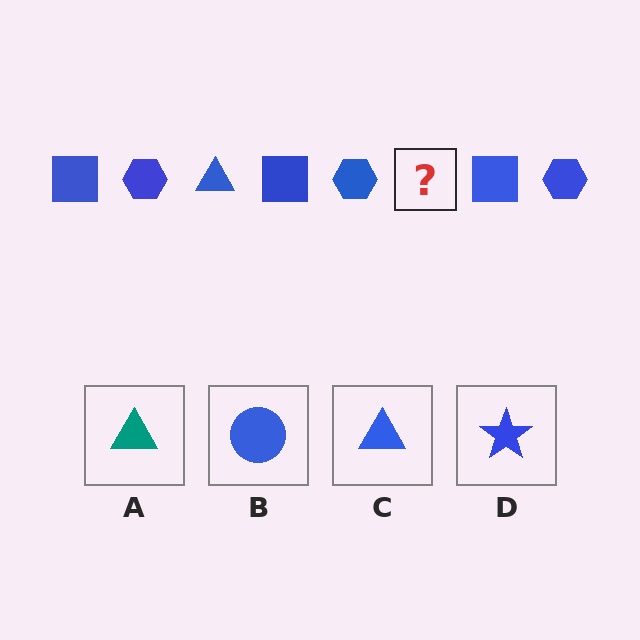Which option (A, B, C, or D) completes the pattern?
C.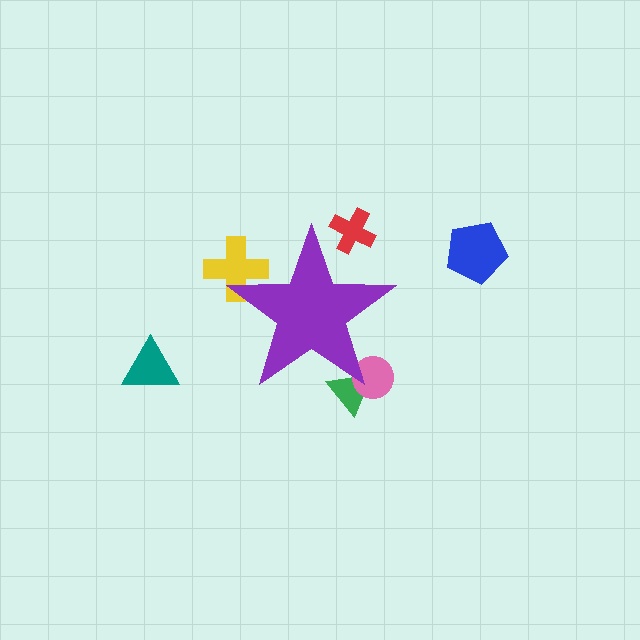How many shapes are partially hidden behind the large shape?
4 shapes are partially hidden.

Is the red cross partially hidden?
Yes, the red cross is partially hidden behind the purple star.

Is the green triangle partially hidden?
Yes, the green triangle is partially hidden behind the purple star.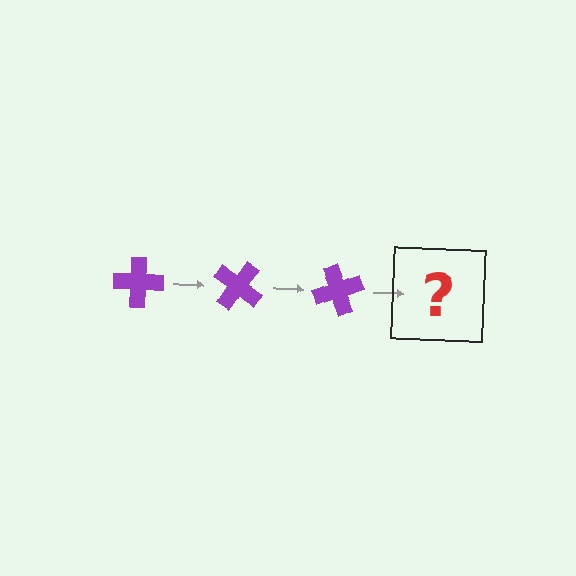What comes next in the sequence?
The next element should be a purple cross rotated 105 degrees.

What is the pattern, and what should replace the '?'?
The pattern is that the cross rotates 35 degrees each step. The '?' should be a purple cross rotated 105 degrees.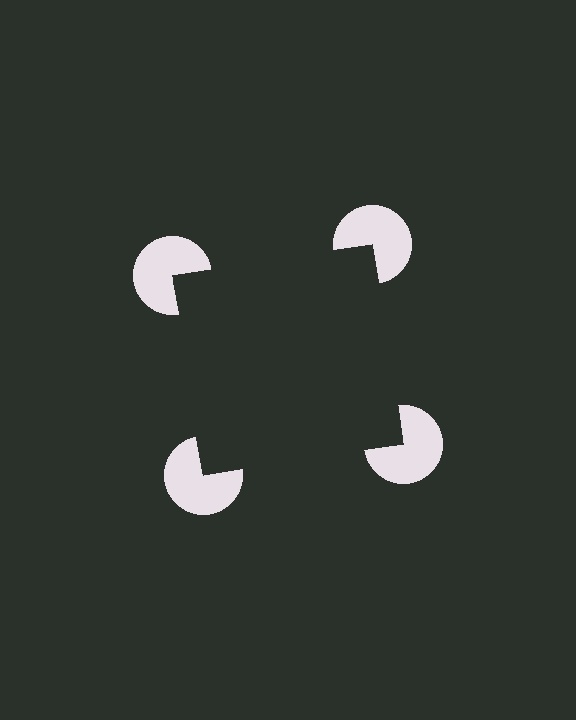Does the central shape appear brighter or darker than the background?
It typically appears slightly darker than the background, even though no actual brightness change is drawn.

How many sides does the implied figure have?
4 sides.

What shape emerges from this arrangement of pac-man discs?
An illusory square — its edges are inferred from the aligned wedge cuts in the pac-man discs, not physically drawn.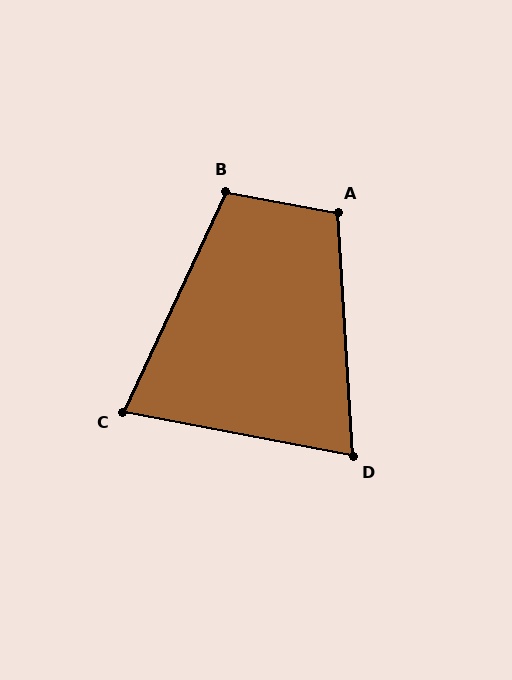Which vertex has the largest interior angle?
B, at approximately 104 degrees.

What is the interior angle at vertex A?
Approximately 104 degrees (obtuse).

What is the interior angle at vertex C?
Approximately 76 degrees (acute).